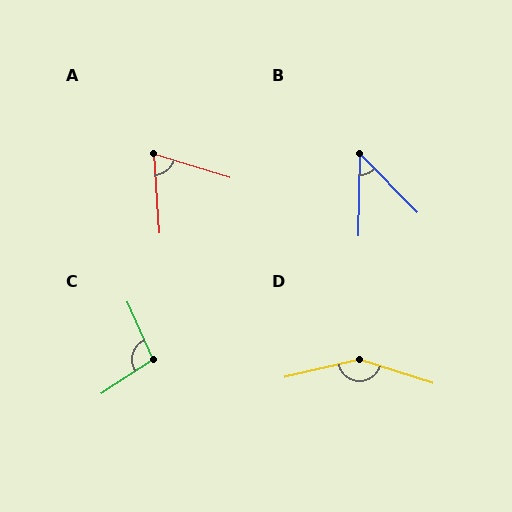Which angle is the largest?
D, at approximately 149 degrees.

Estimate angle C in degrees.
Approximately 100 degrees.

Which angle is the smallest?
B, at approximately 45 degrees.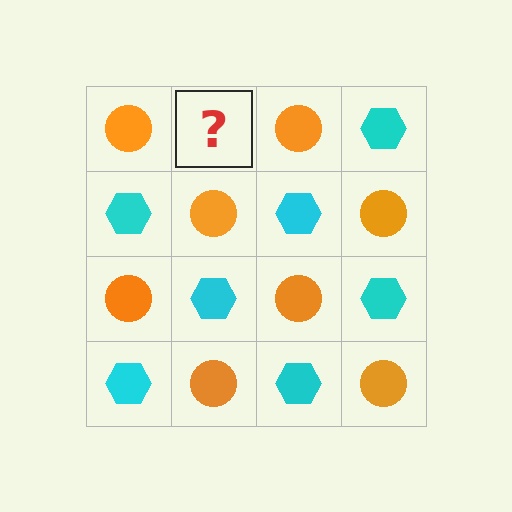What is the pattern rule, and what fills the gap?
The rule is that it alternates orange circle and cyan hexagon in a checkerboard pattern. The gap should be filled with a cyan hexagon.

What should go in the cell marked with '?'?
The missing cell should contain a cyan hexagon.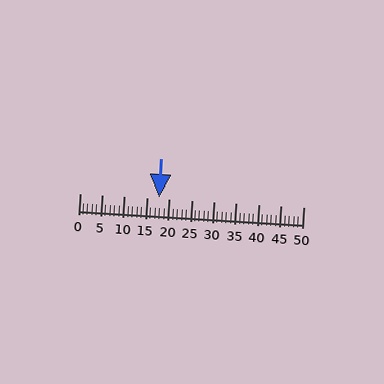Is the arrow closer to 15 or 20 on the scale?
The arrow is closer to 20.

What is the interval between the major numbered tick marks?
The major tick marks are spaced 5 units apart.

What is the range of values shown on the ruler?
The ruler shows values from 0 to 50.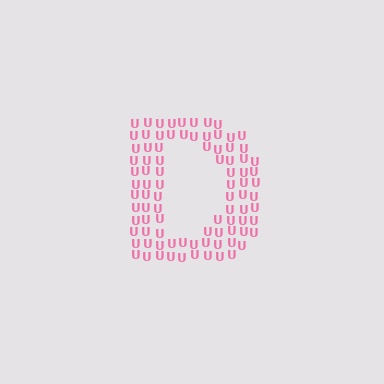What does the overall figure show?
The overall figure shows the letter D.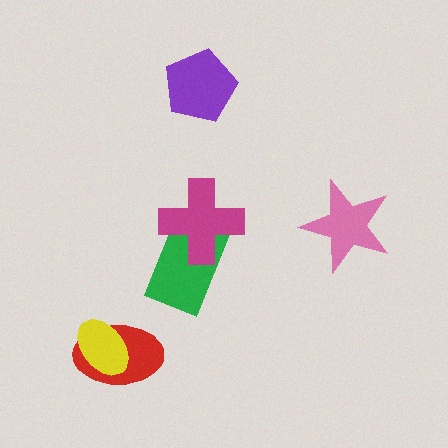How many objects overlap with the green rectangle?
1 object overlaps with the green rectangle.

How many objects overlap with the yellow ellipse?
1 object overlaps with the yellow ellipse.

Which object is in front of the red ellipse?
The yellow ellipse is in front of the red ellipse.